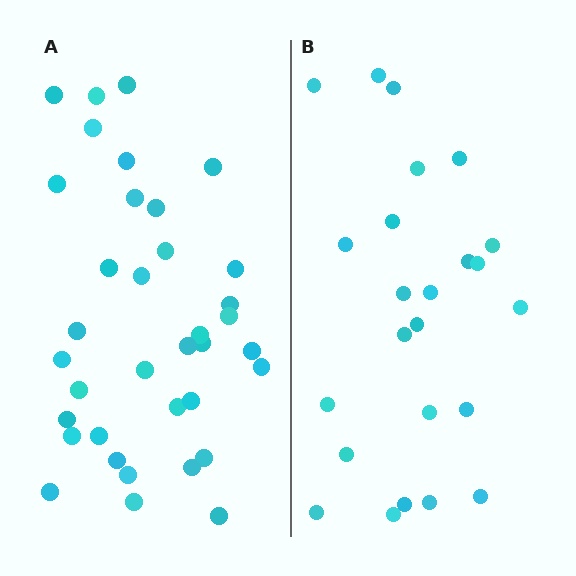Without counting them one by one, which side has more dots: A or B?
Region A (the left region) has more dots.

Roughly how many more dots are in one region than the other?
Region A has roughly 12 or so more dots than region B.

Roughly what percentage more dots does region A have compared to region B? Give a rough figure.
About 50% more.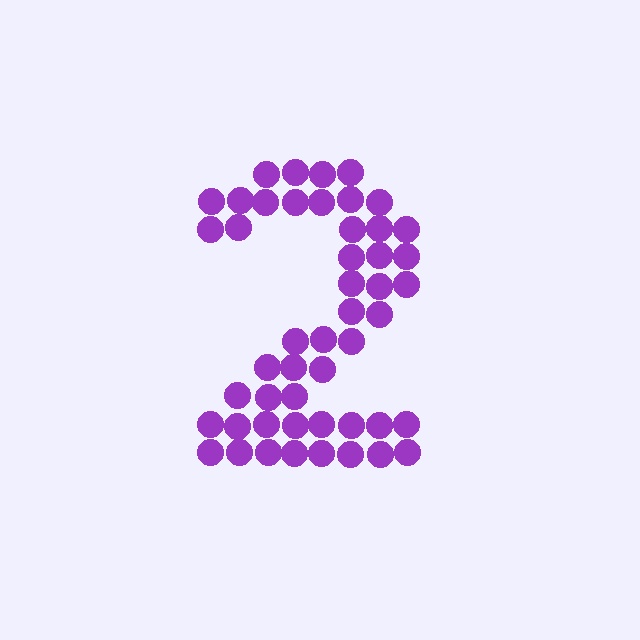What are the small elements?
The small elements are circles.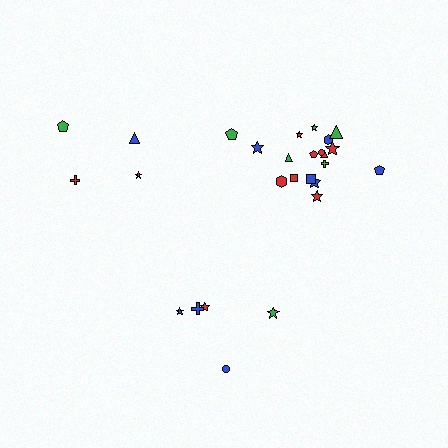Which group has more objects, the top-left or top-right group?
The top-right group.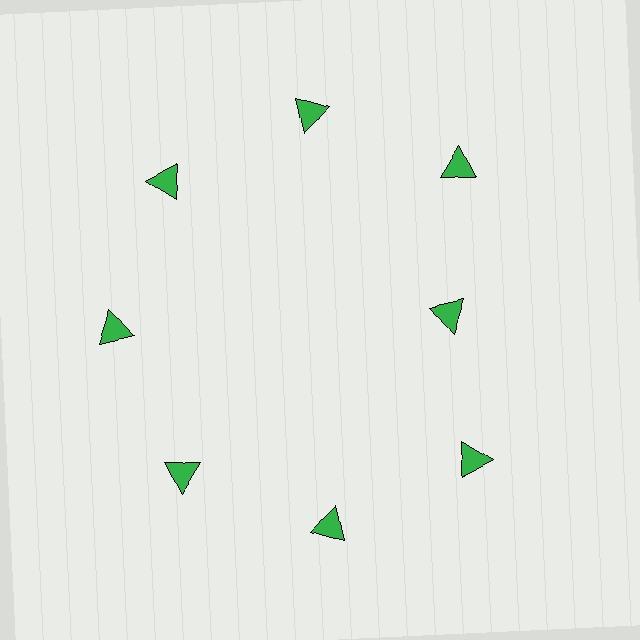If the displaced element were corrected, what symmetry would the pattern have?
It would have 8-fold rotational symmetry — the pattern would map onto itself every 45 degrees.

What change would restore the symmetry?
The symmetry would be restored by moving it outward, back onto the ring so that all 8 triangles sit at equal angles and equal distance from the center.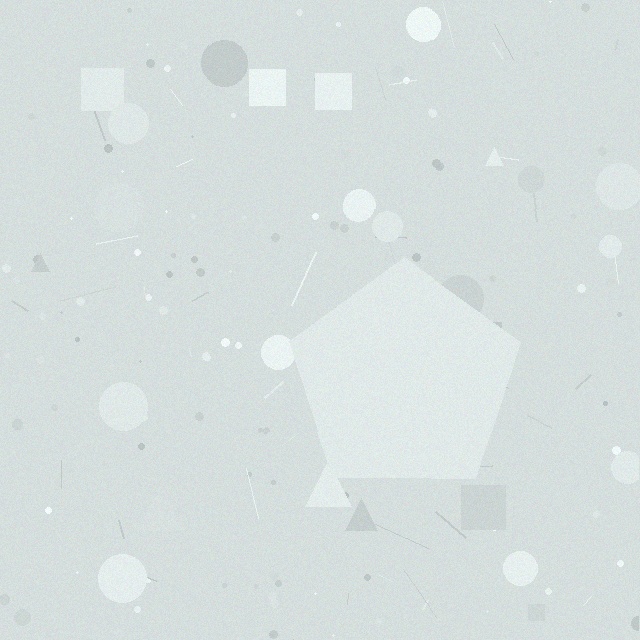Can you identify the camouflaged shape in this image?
The camouflaged shape is a pentagon.